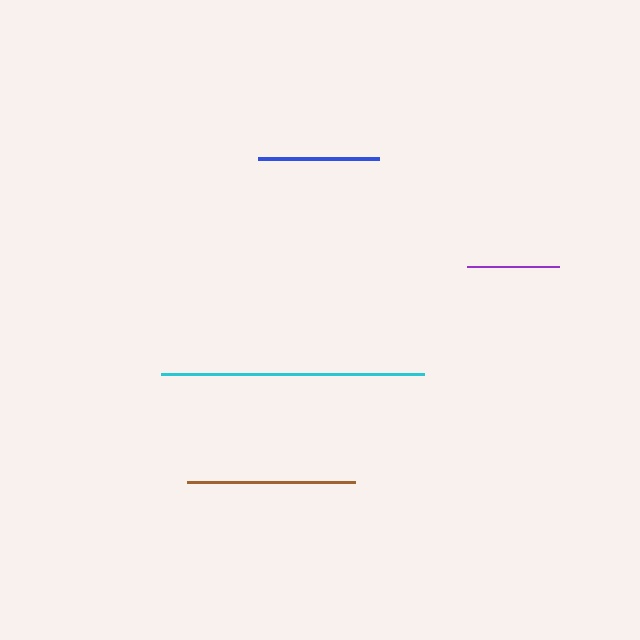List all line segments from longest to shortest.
From longest to shortest: cyan, brown, blue, purple.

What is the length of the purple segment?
The purple segment is approximately 92 pixels long.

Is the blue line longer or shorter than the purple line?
The blue line is longer than the purple line.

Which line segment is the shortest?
The purple line is the shortest at approximately 92 pixels.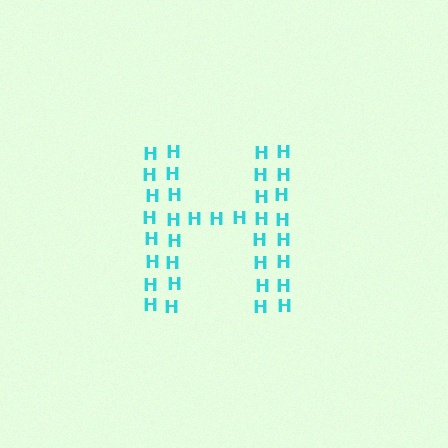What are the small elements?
The small elements are letter H's.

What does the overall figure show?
The overall figure shows the letter H.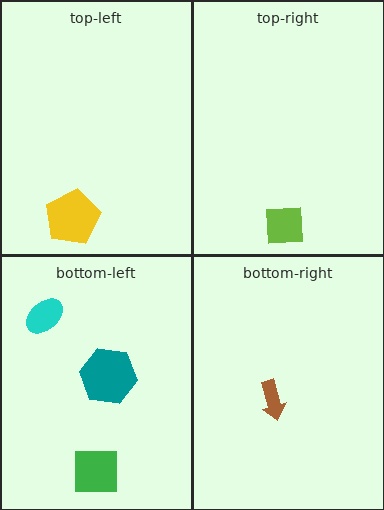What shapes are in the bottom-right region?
The brown arrow.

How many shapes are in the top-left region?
1.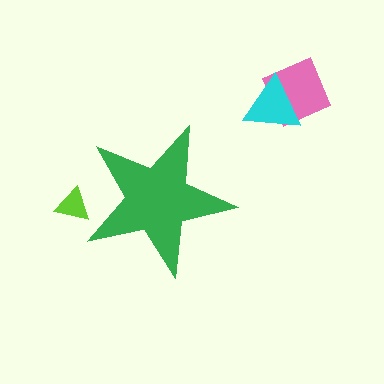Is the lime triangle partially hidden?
Yes, the lime triangle is partially hidden behind the green star.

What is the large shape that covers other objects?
A green star.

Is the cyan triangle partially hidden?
No, the cyan triangle is fully visible.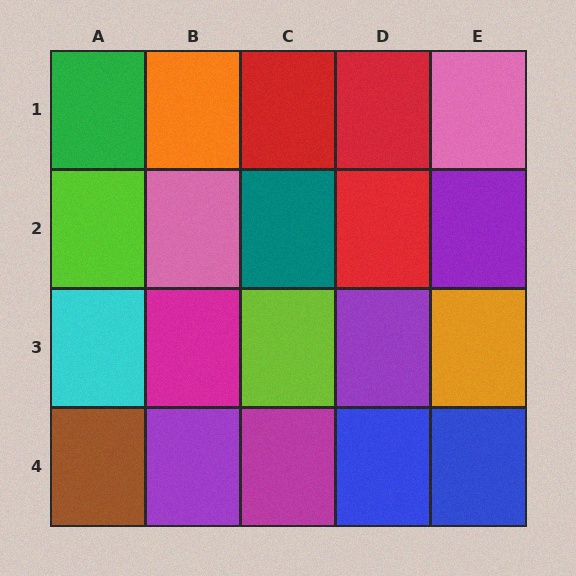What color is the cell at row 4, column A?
Brown.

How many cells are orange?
2 cells are orange.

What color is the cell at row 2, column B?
Pink.